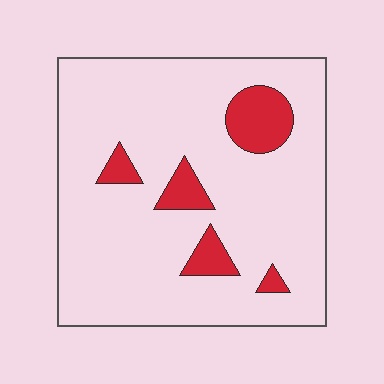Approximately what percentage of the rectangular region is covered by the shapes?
Approximately 10%.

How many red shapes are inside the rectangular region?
5.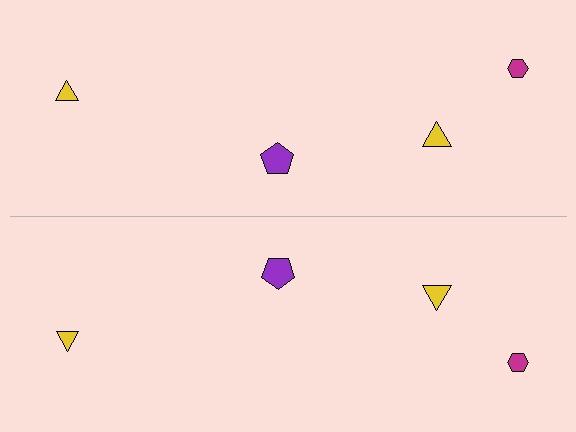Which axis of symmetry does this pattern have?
The pattern has a horizontal axis of symmetry running through the center of the image.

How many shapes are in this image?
There are 8 shapes in this image.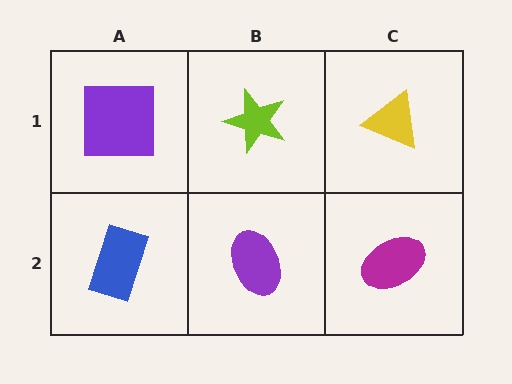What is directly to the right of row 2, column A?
A purple ellipse.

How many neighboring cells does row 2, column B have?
3.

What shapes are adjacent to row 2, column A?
A purple square (row 1, column A), a purple ellipse (row 2, column B).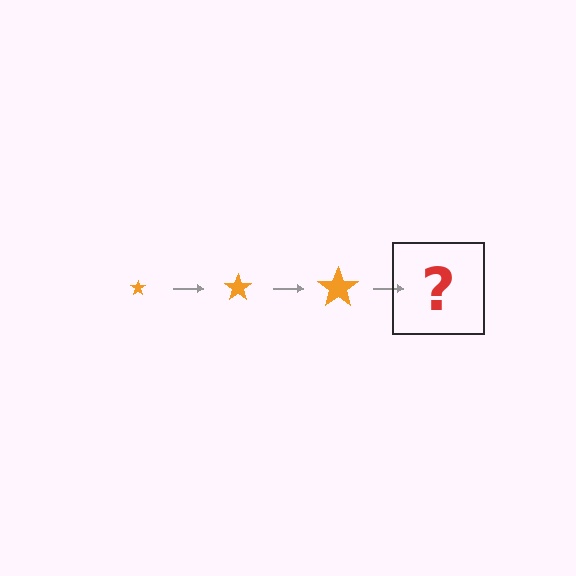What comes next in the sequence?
The next element should be an orange star, larger than the previous one.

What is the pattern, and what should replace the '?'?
The pattern is that the star gets progressively larger each step. The '?' should be an orange star, larger than the previous one.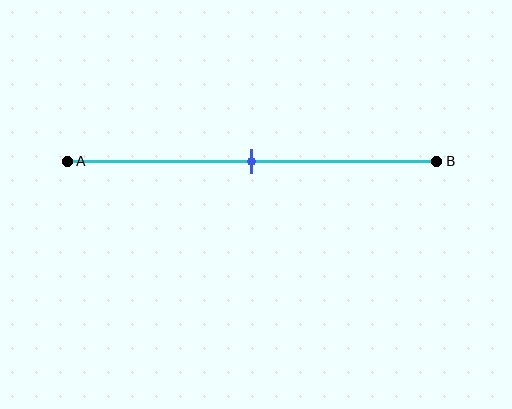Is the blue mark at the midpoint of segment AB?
Yes, the mark is approximately at the midpoint.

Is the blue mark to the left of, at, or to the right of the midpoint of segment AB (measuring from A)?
The blue mark is approximately at the midpoint of segment AB.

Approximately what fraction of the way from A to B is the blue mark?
The blue mark is approximately 50% of the way from A to B.